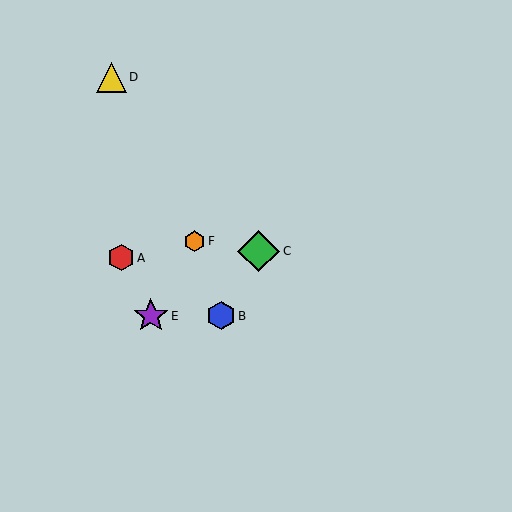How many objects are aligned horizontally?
2 objects (B, E) are aligned horizontally.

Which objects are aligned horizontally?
Objects B, E are aligned horizontally.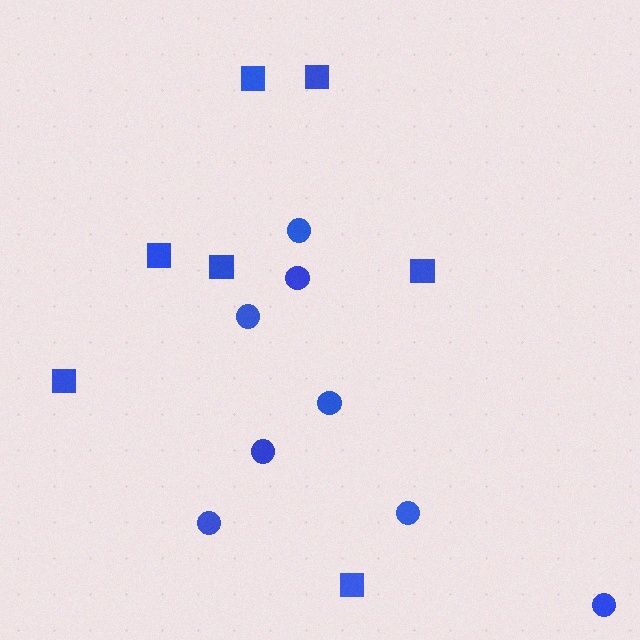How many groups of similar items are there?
There are 2 groups: one group of circles (8) and one group of squares (7).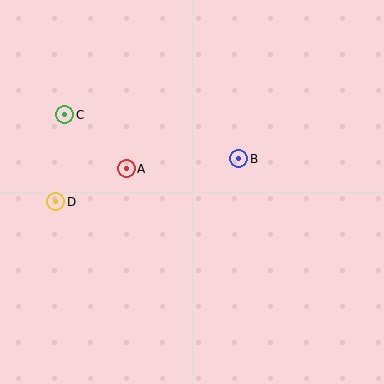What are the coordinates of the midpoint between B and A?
The midpoint between B and A is at (183, 164).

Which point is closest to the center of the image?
Point B at (239, 159) is closest to the center.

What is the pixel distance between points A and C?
The distance between A and C is 82 pixels.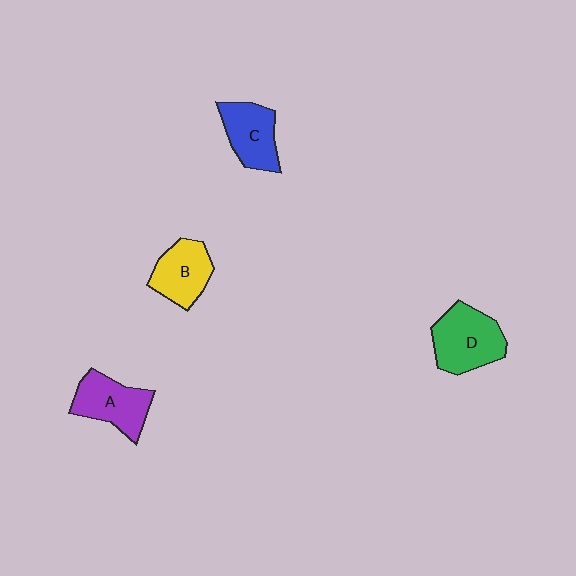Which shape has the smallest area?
Shape B (yellow).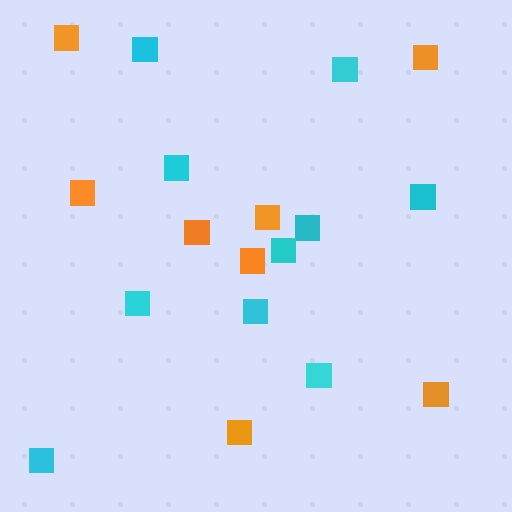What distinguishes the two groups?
There are 2 groups: one group of orange squares (8) and one group of cyan squares (10).